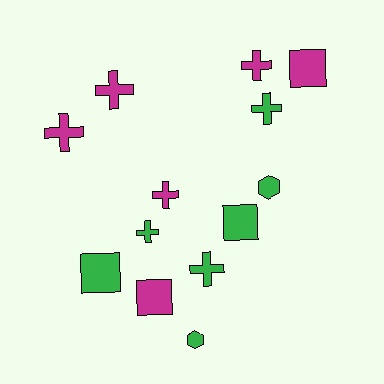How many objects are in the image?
There are 13 objects.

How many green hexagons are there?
There are 2 green hexagons.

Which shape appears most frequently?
Cross, with 7 objects.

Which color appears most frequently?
Green, with 7 objects.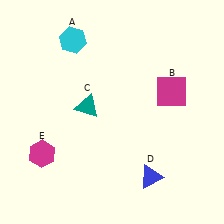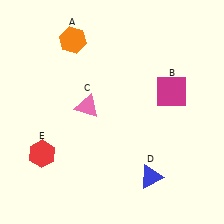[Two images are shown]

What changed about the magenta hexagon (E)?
In Image 1, E is magenta. In Image 2, it changed to red.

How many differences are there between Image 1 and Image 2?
There are 3 differences between the two images.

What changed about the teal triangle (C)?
In Image 1, C is teal. In Image 2, it changed to pink.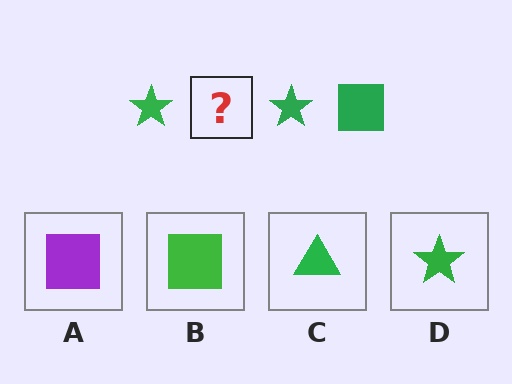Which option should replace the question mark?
Option B.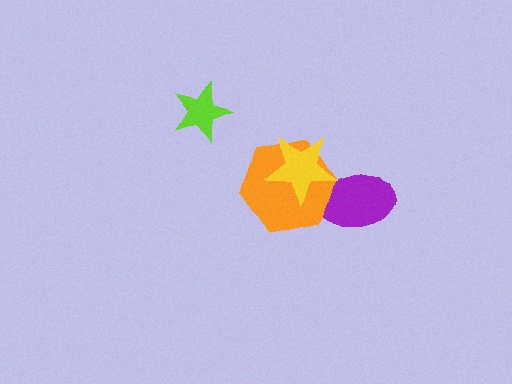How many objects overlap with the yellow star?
2 objects overlap with the yellow star.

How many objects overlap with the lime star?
0 objects overlap with the lime star.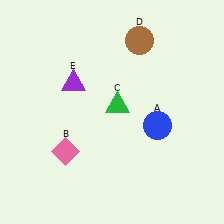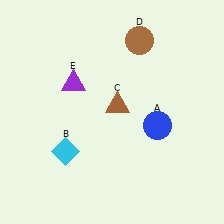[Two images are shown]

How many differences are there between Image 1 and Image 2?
There are 2 differences between the two images.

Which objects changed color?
B changed from pink to cyan. C changed from green to brown.